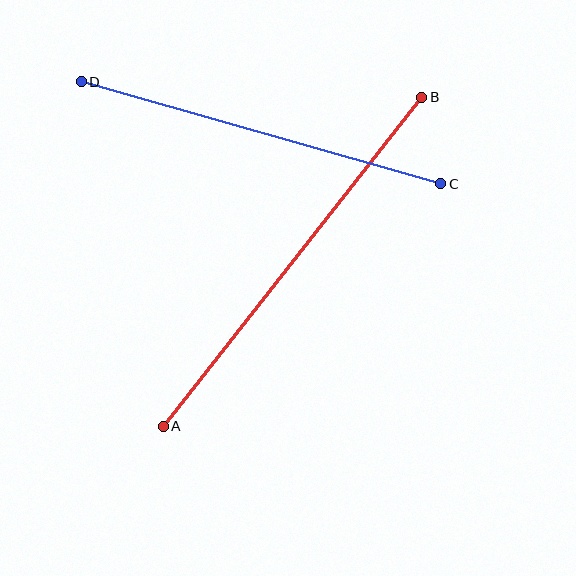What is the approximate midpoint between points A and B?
The midpoint is at approximately (292, 262) pixels.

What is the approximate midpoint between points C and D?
The midpoint is at approximately (261, 133) pixels.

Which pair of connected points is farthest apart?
Points A and B are farthest apart.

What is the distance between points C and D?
The distance is approximately 374 pixels.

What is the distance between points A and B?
The distance is approximately 418 pixels.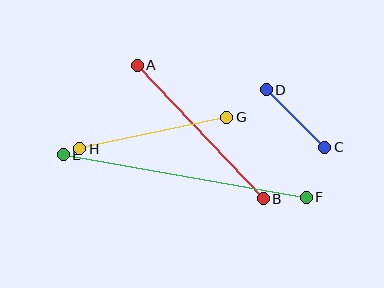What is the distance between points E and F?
The distance is approximately 247 pixels.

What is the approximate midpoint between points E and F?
The midpoint is at approximately (185, 176) pixels.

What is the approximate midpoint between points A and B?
The midpoint is at approximately (200, 132) pixels.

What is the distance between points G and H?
The distance is approximately 150 pixels.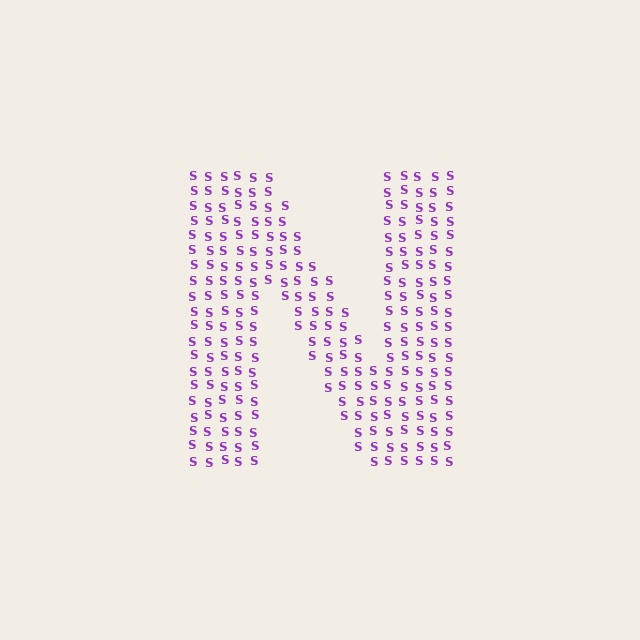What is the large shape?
The large shape is the letter N.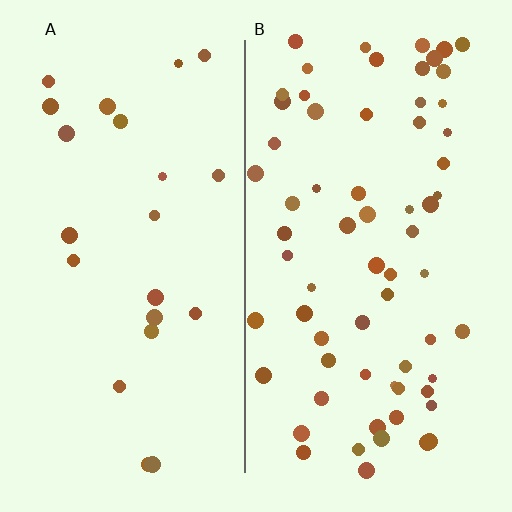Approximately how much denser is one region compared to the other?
Approximately 2.9× — region B over region A.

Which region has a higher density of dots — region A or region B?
B (the right).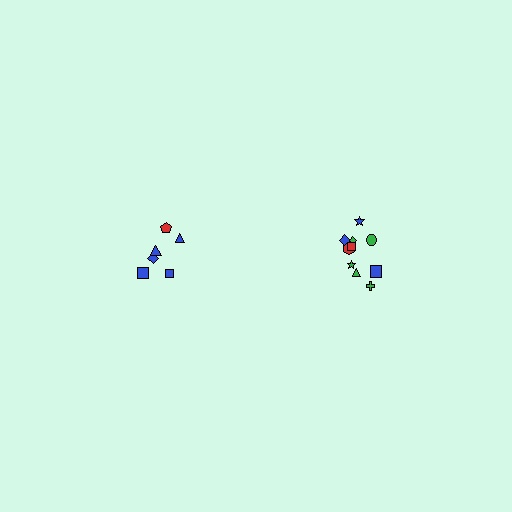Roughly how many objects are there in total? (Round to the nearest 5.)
Roughly 15 objects in total.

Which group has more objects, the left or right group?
The right group.